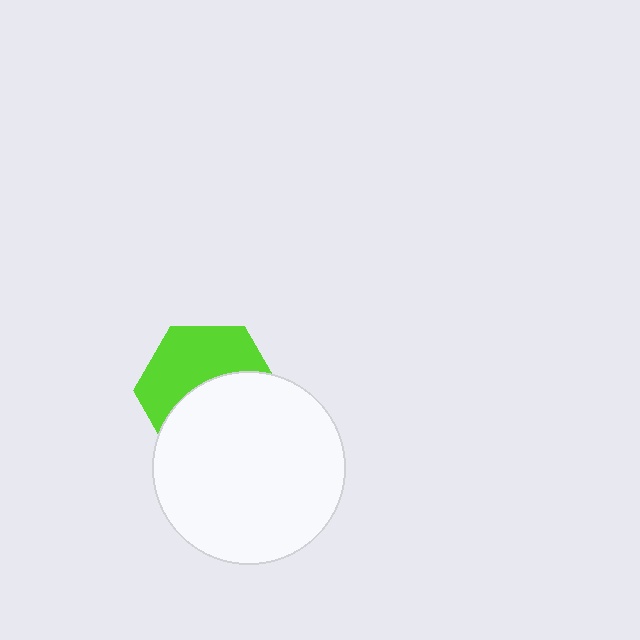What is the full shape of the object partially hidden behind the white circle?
The partially hidden object is a lime hexagon.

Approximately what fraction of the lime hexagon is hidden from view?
Roughly 51% of the lime hexagon is hidden behind the white circle.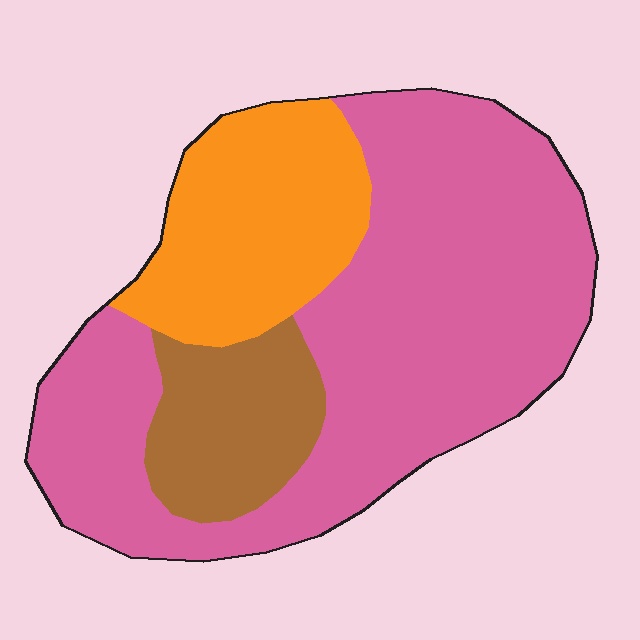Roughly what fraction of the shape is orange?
Orange covers 23% of the shape.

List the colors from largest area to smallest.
From largest to smallest: pink, orange, brown.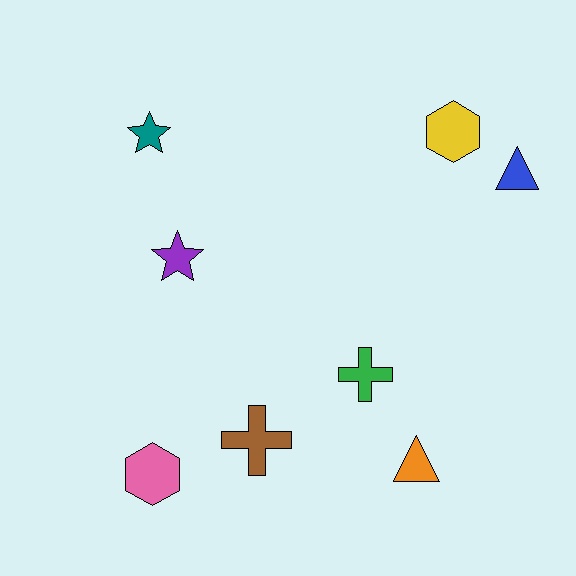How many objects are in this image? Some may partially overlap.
There are 8 objects.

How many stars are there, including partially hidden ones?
There are 2 stars.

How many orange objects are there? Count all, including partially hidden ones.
There is 1 orange object.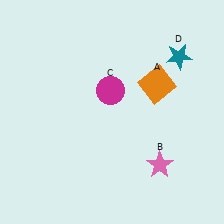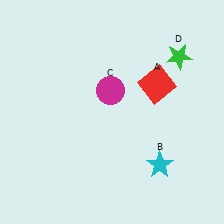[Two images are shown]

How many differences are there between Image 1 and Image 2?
There are 3 differences between the two images.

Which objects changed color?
A changed from orange to red. B changed from pink to cyan. D changed from teal to green.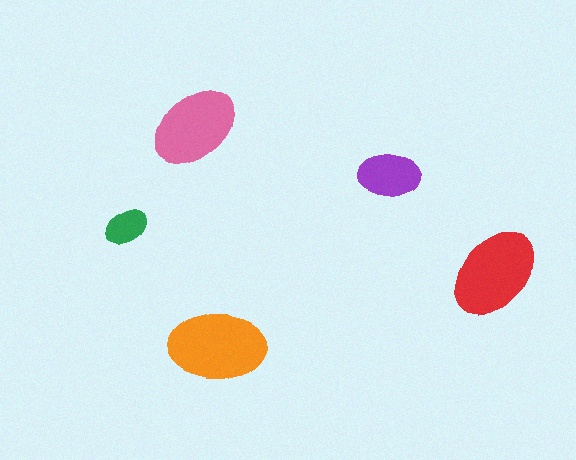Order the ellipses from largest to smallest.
the orange one, the red one, the pink one, the purple one, the green one.